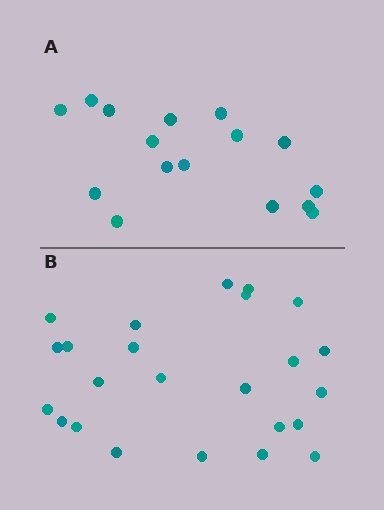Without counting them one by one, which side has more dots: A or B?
Region B (the bottom region) has more dots.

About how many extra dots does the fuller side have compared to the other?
Region B has roughly 8 or so more dots than region A.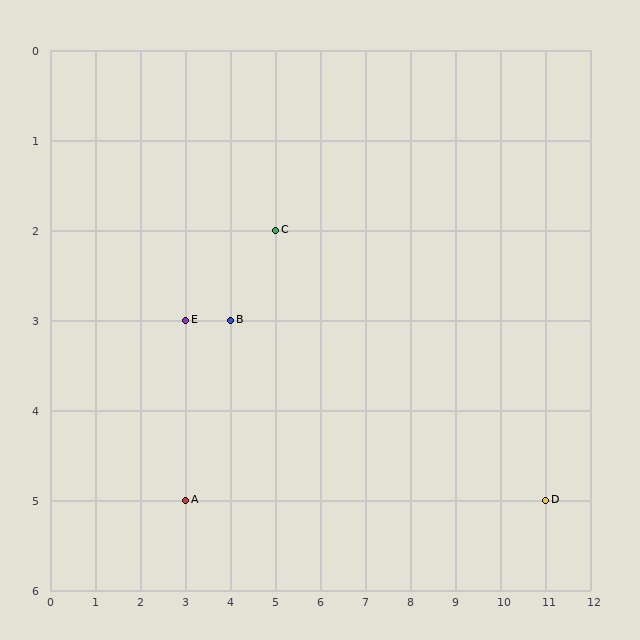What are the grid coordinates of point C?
Point C is at grid coordinates (5, 2).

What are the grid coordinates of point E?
Point E is at grid coordinates (3, 3).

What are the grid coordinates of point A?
Point A is at grid coordinates (3, 5).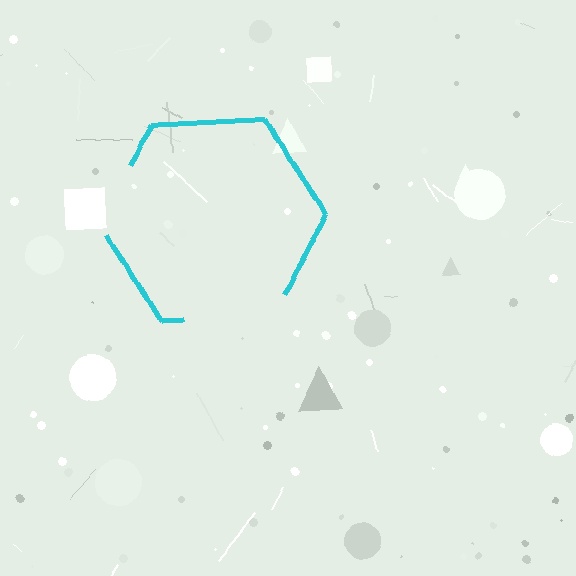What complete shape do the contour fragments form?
The contour fragments form a hexagon.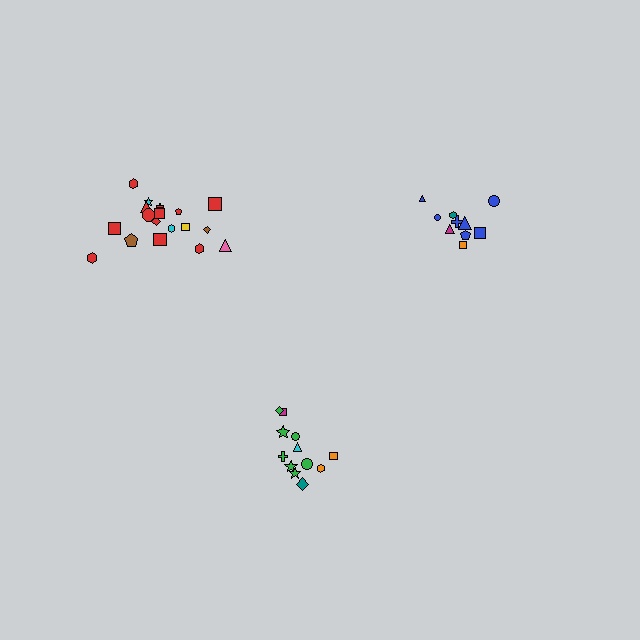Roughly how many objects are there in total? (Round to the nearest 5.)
Roughly 40 objects in total.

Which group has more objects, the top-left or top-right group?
The top-left group.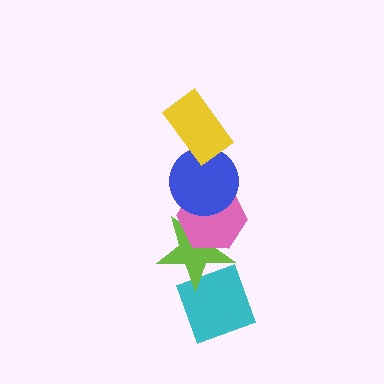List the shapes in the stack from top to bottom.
From top to bottom: the yellow rectangle, the blue circle, the pink hexagon, the lime star, the cyan diamond.